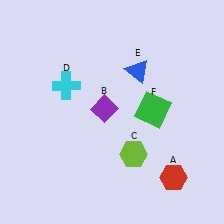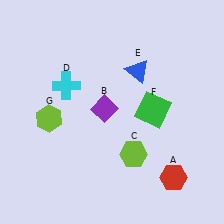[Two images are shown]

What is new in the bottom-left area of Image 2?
A lime hexagon (G) was added in the bottom-left area of Image 2.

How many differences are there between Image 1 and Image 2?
There is 1 difference between the two images.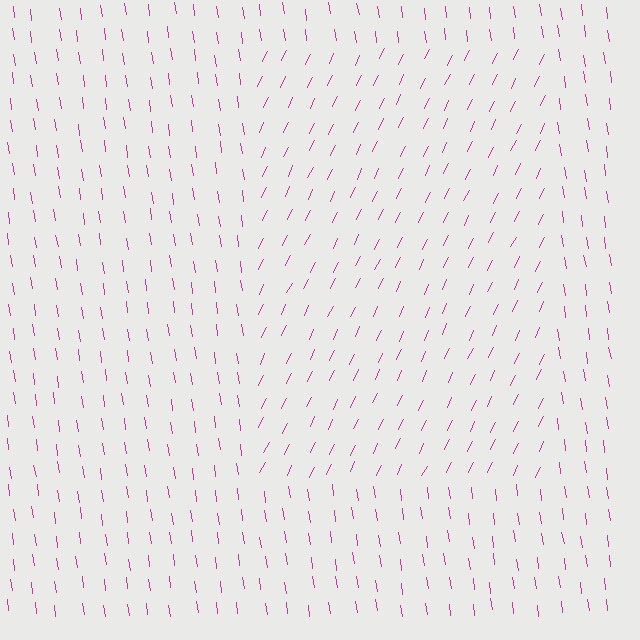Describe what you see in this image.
The image is filled with small magenta line segments. A rectangle region in the image has lines oriented differently from the surrounding lines, creating a visible texture boundary.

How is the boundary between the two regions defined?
The boundary is defined purely by a change in line orientation (approximately 33 degrees difference). All lines are the same color and thickness.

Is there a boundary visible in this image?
Yes, there is a texture boundary formed by a change in line orientation.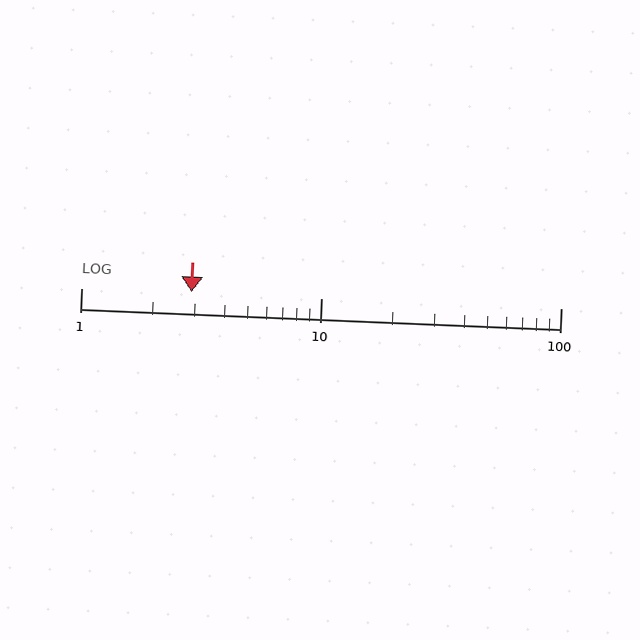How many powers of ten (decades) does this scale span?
The scale spans 2 decades, from 1 to 100.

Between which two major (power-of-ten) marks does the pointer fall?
The pointer is between 1 and 10.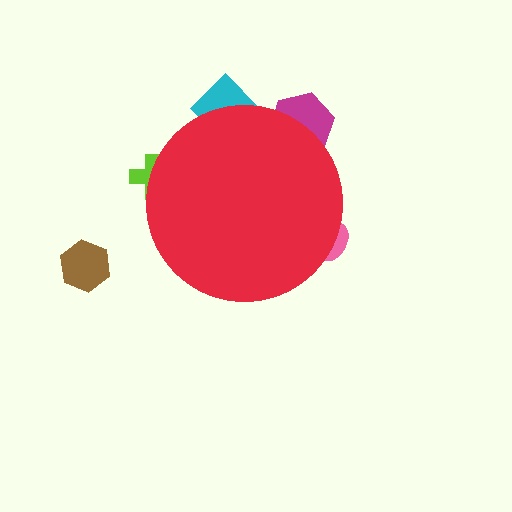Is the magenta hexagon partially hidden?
Yes, the magenta hexagon is partially hidden behind the red circle.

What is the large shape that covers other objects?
A red circle.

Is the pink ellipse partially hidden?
Yes, the pink ellipse is partially hidden behind the red circle.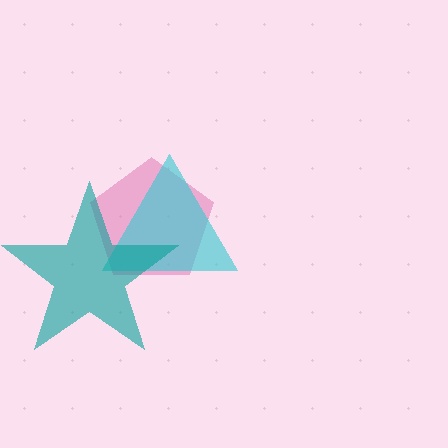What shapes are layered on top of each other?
The layered shapes are: a pink pentagon, a cyan triangle, a teal star.